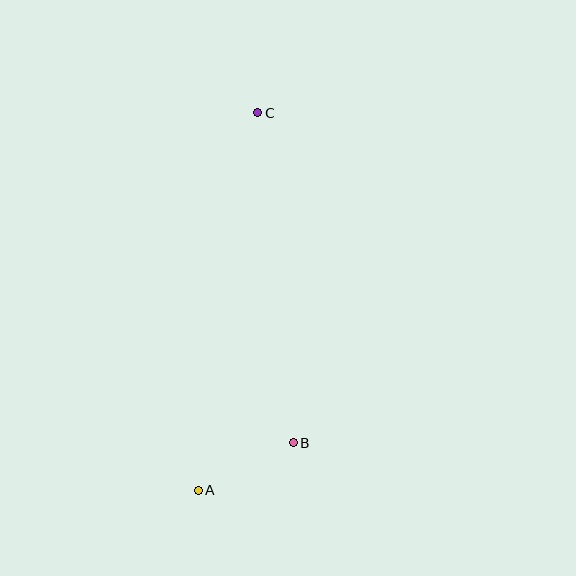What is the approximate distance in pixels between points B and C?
The distance between B and C is approximately 332 pixels.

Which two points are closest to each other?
Points A and B are closest to each other.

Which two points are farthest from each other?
Points A and C are farthest from each other.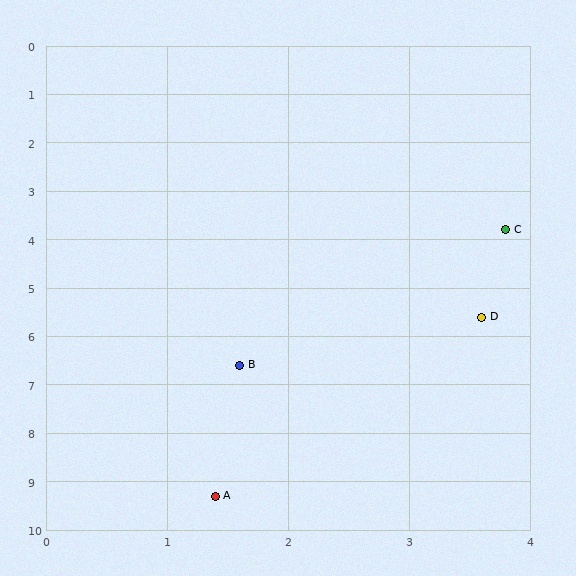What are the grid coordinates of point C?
Point C is at approximately (3.8, 3.8).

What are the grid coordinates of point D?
Point D is at approximately (3.6, 5.6).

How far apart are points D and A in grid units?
Points D and A are about 4.3 grid units apart.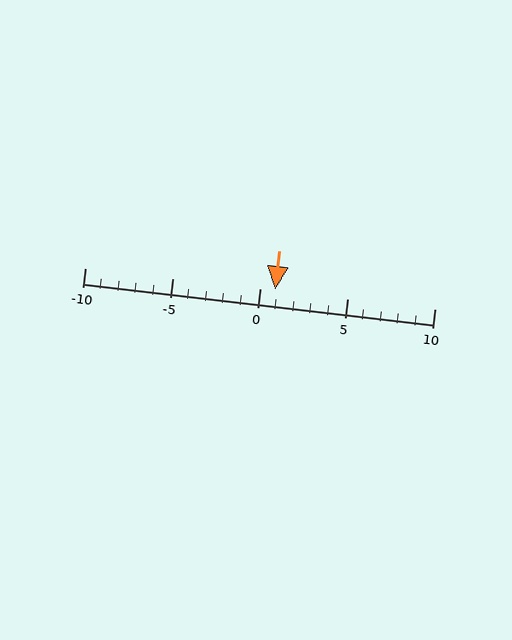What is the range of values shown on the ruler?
The ruler shows values from -10 to 10.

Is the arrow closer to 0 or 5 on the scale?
The arrow is closer to 0.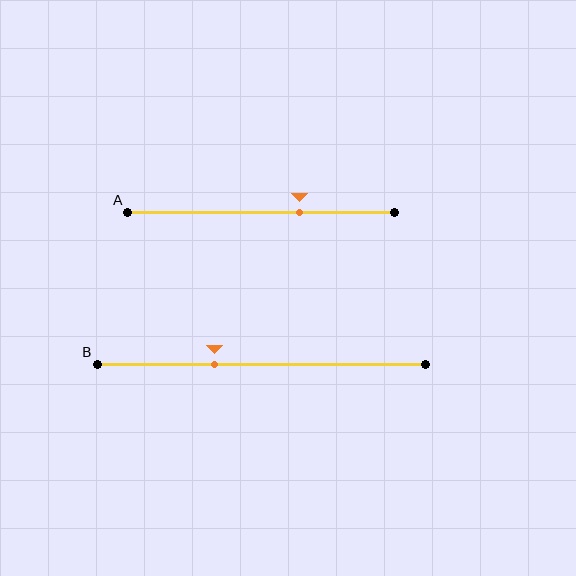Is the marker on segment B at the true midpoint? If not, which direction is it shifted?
No, the marker on segment B is shifted to the left by about 14% of the segment length.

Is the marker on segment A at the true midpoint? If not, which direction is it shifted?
No, the marker on segment A is shifted to the right by about 15% of the segment length.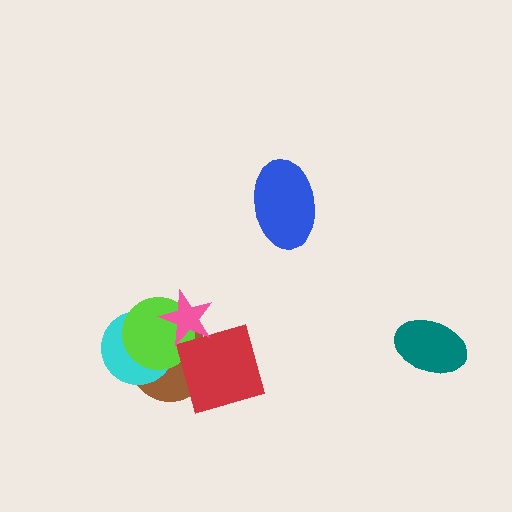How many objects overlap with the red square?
1 object overlaps with the red square.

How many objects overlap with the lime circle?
3 objects overlap with the lime circle.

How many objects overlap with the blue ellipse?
0 objects overlap with the blue ellipse.